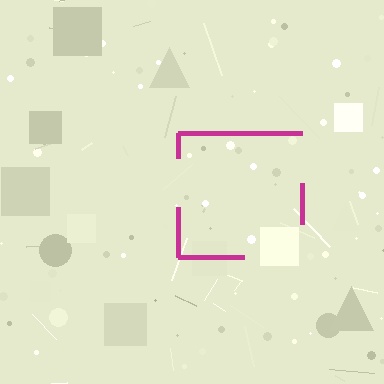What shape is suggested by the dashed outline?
The dashed outline suggests a square.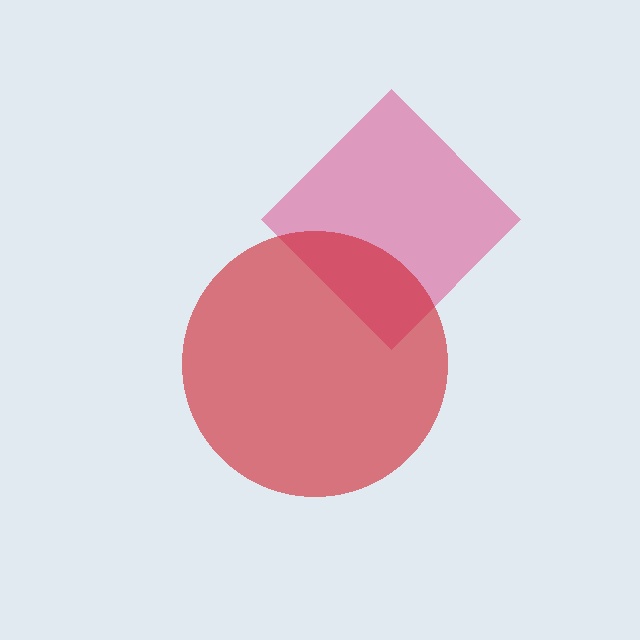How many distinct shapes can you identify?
There are 2 distinct shapes: a pink diamond, a red circle.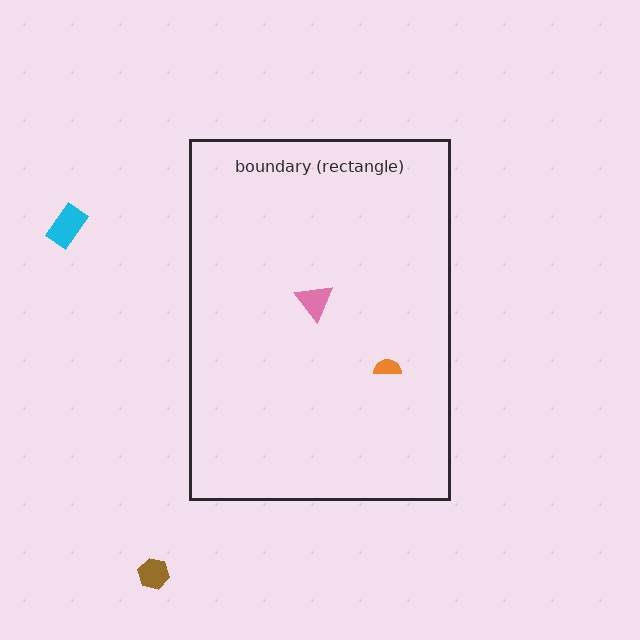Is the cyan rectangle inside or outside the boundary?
Outside.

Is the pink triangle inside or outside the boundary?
Inside.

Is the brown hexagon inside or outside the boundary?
Outside.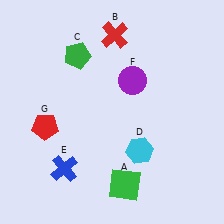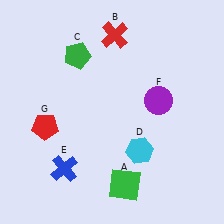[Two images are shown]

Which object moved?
The purple circle (F) moved right.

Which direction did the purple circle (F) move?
The purple circle (F) moved right.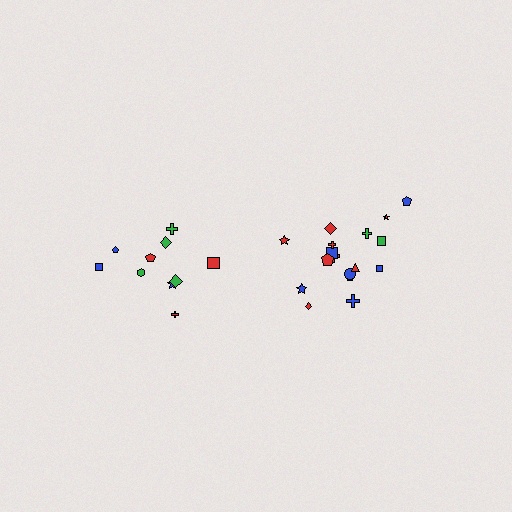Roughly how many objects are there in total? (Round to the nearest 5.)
Roughly 30 objects in total.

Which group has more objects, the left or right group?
The right group.